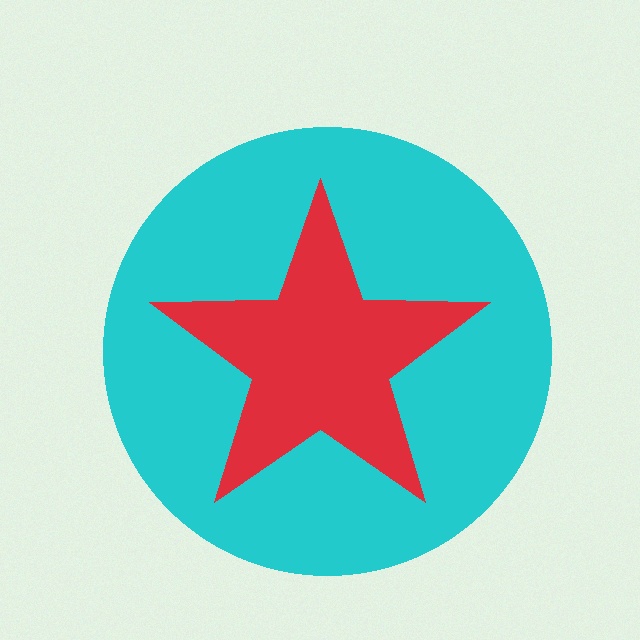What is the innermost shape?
The red star.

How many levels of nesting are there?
2.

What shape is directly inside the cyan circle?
The red star.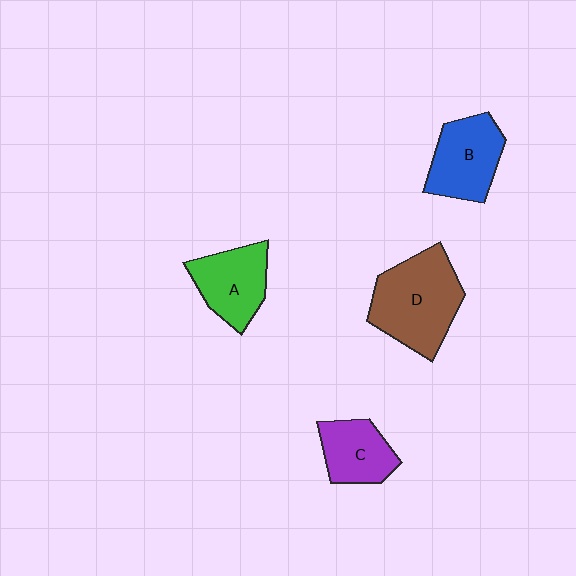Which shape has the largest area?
Shape D (brown).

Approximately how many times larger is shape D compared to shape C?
Approximately 1.7 times.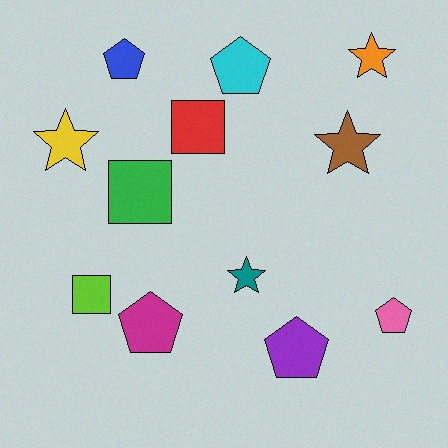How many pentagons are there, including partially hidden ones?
There are 5 pentagons.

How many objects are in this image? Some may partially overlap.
There are 12 objects.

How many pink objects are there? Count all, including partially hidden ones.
There is 1 pink object.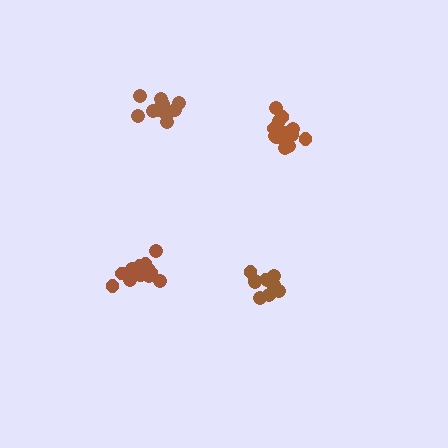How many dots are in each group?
Group 1: 14 dots, Group 2: 11 dots, Group 3: 13 dots, Group 4: 13 dots (51 total).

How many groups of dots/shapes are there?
There are 4 groups.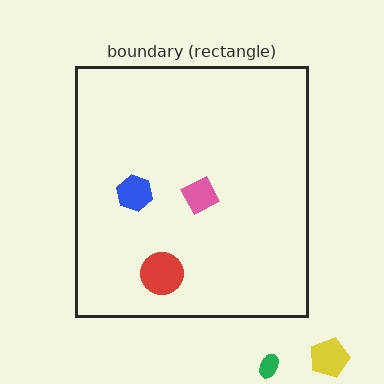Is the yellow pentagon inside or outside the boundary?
Outside.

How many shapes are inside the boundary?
3 inside, 2 outside.